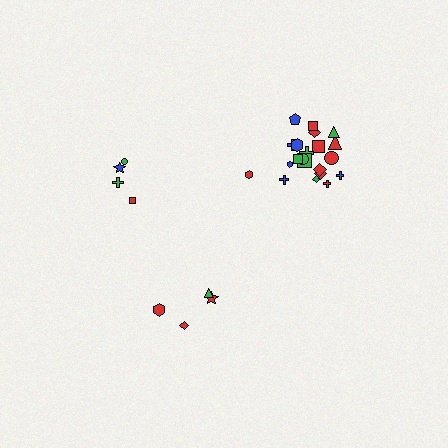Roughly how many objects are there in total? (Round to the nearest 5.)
Roughly 30 objects in total.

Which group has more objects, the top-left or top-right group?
The top-right group.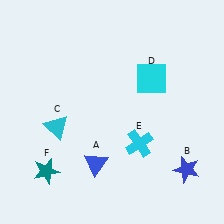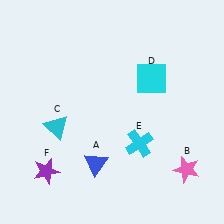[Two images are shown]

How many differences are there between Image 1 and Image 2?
There are 2 differences between the two images.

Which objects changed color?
B changed from blue to pink. F changed from teal to purple.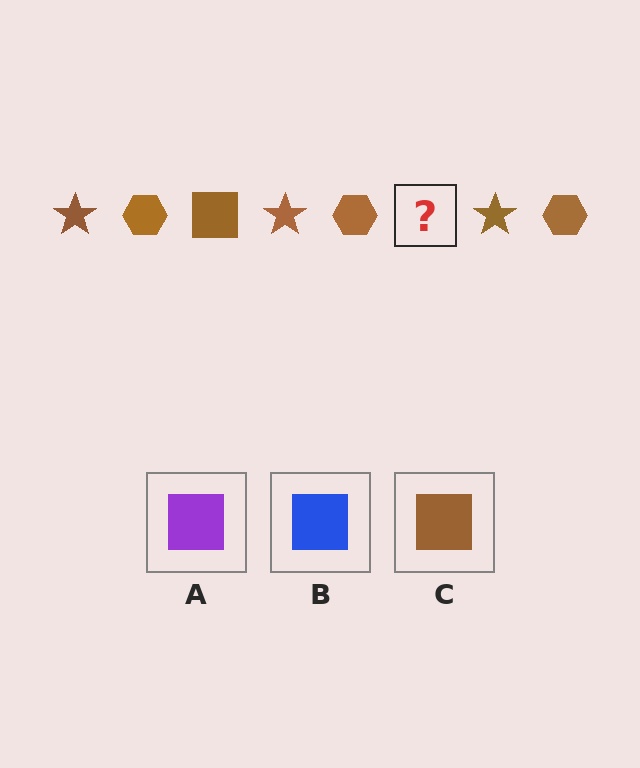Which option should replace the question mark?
Option C.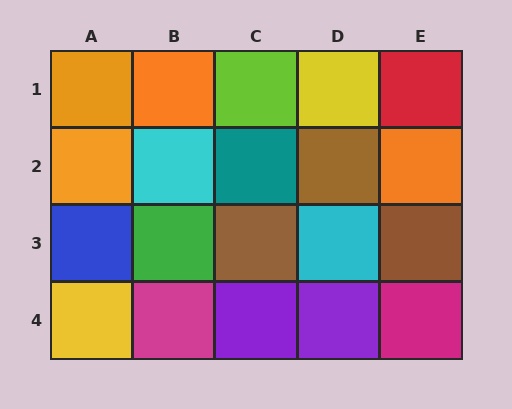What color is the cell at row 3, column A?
Blue.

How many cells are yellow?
2 cells are yellow.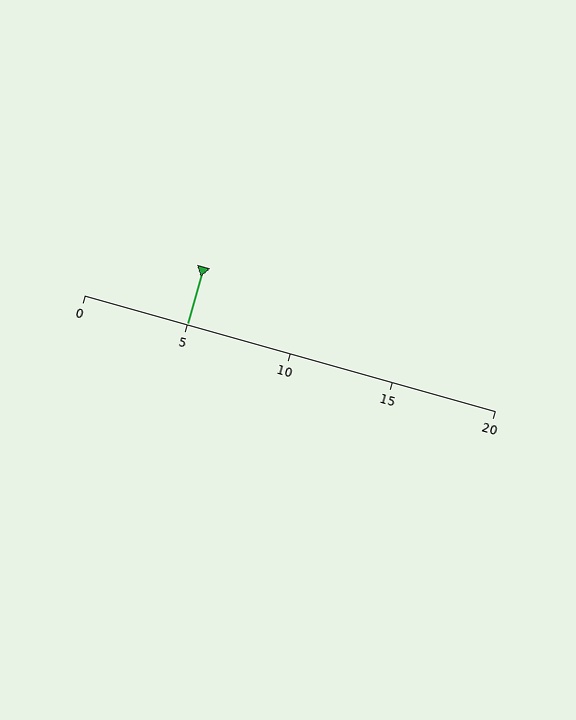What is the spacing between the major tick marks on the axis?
The major ticks are spaced 5 apart.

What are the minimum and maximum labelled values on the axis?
The axis runs from 0 to 20.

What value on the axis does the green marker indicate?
The marker indicates approximately 5.